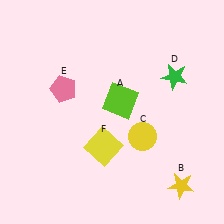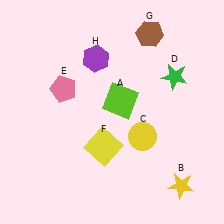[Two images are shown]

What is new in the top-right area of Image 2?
A brown hexagon (G) was added in the top-right area of Image 2.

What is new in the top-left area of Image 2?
A purple hexagon (H) was added in the top-left area of Image 2.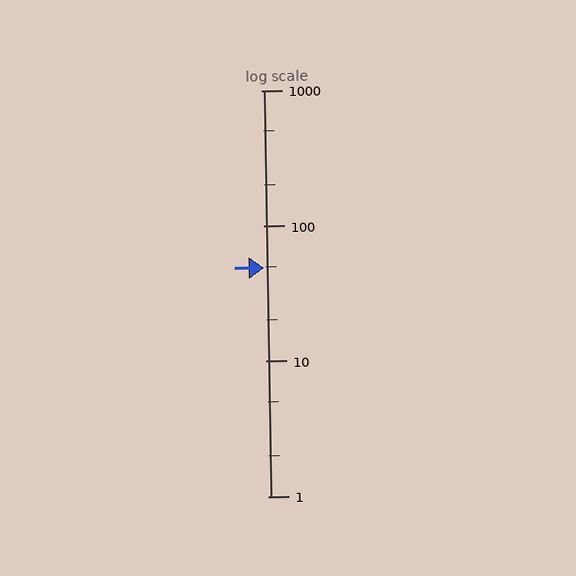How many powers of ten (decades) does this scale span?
The scale spans 3 decades, from 1 to 1000.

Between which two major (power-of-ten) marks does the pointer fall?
The pointer is between 10 and 100.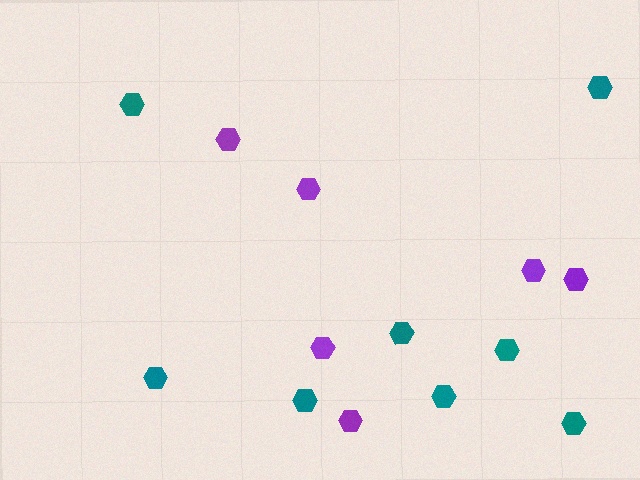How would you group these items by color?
There are 2 groups: one group of purple hexagons (6) and one group of teal hexagons (8).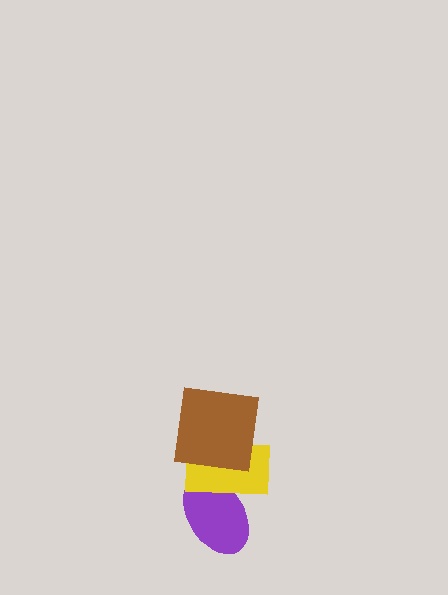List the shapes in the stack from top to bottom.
From top to bottom: the brown square, the yellow rectangle, the purple ellipse.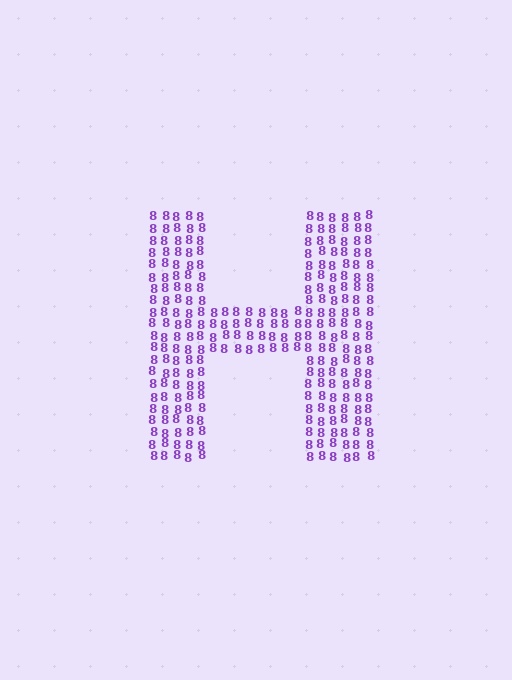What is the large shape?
The large shape is the letter H.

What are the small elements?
The small elements are digit 8's.